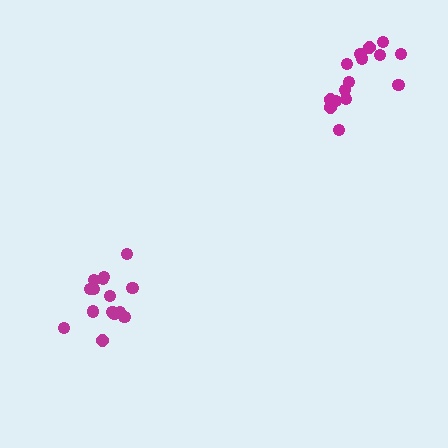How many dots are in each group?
Group 1: 16 dots, Group 2: 15 dots (31 total).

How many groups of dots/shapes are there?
There are 2 groups.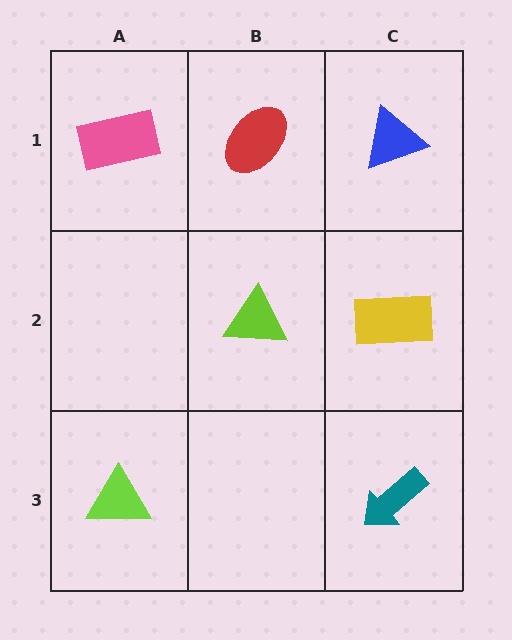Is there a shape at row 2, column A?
No, that cell is empty.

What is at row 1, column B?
A red ellipse.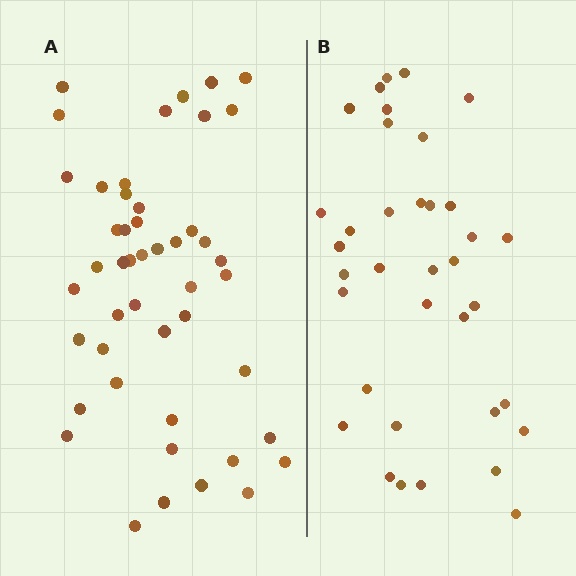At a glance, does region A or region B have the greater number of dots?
Region A (the left region) has more dots.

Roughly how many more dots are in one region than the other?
Region A has roughly 12 or so more dots than region B.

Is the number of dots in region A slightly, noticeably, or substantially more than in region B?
Region A has noticeably more, but not dramatically so. The ratio is roughly 1.3 to 1.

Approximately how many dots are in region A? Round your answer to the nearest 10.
About 50 dots. (The exact count is 47, which rounds to 50.)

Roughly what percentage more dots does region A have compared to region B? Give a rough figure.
About 30% more.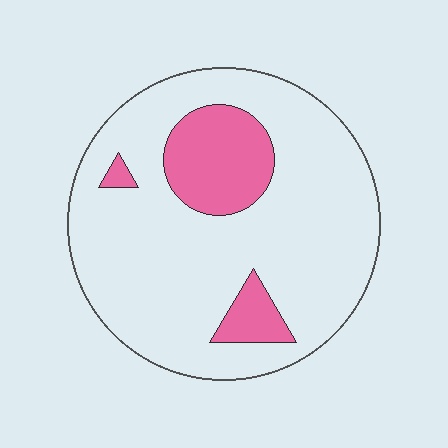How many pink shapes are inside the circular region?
3.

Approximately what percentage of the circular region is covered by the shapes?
Approximately 20%.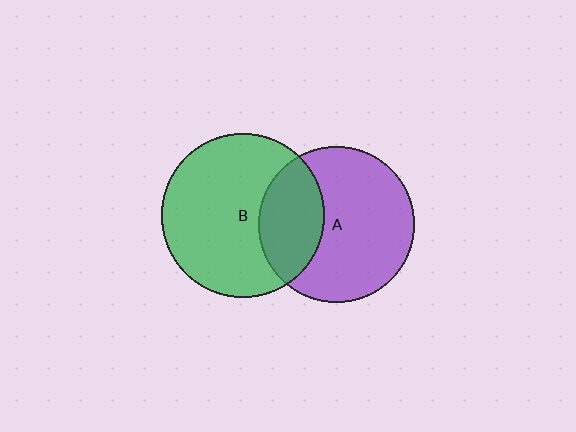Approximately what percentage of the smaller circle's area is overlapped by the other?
Approximately 30%.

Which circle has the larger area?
Circle B (green).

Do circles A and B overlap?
Yes.